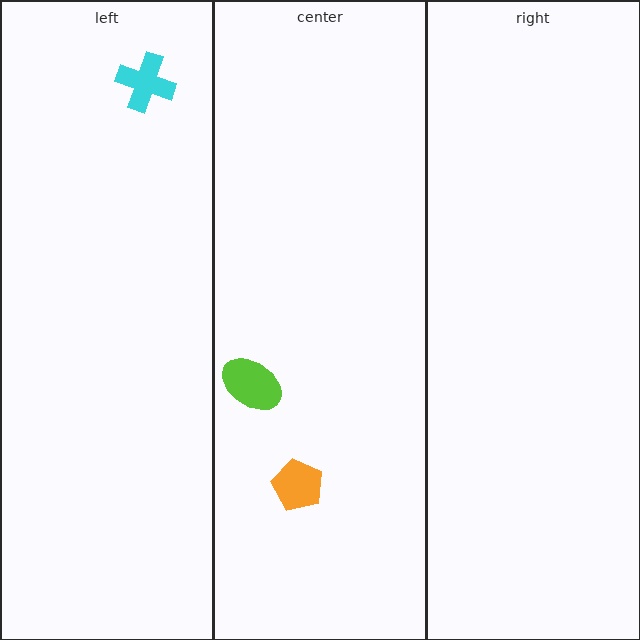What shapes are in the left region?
The cyan cross.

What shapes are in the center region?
The lime ellipse, the orange pentagon.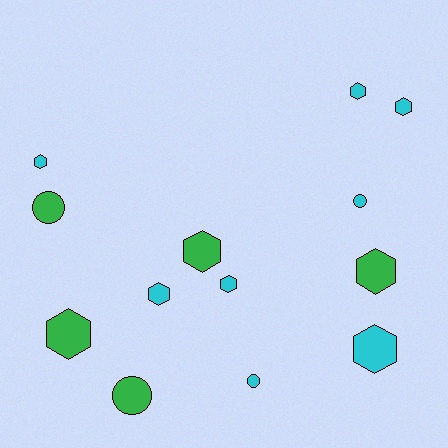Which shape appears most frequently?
Hexagon, with 9 objects.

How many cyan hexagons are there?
There are 6 cyan hexagons.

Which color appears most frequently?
Cyan, with 8 objects.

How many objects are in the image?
There are 13 objects.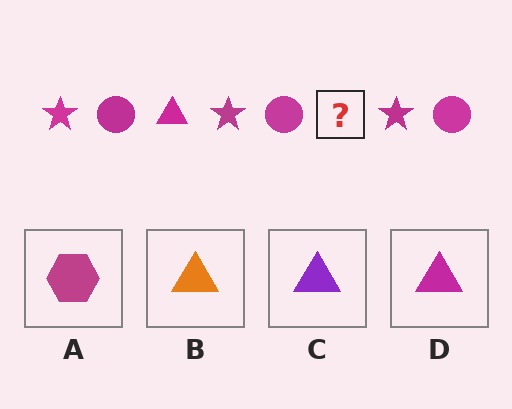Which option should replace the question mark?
Option D.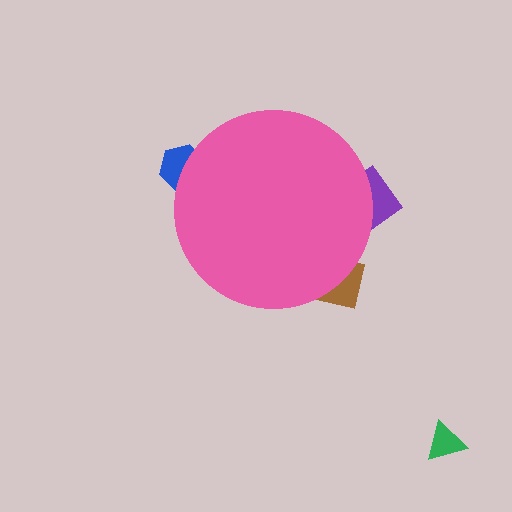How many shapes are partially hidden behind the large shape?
3 shapes are partially hidden.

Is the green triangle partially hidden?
No, the green triangle is fully visible.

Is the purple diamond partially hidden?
Yes, the purple diamond is partially hidden behind the pink circle.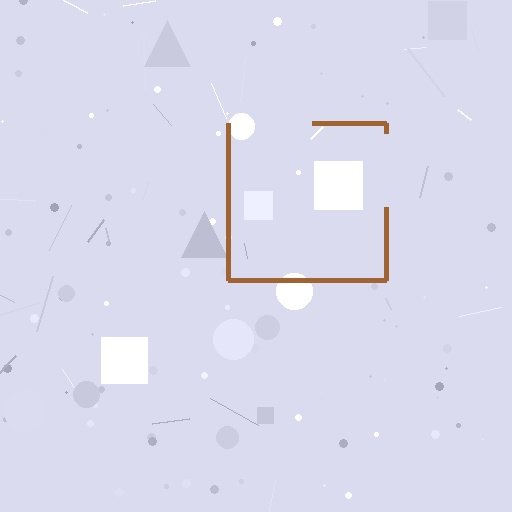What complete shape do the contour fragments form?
The contour fragments form a square.